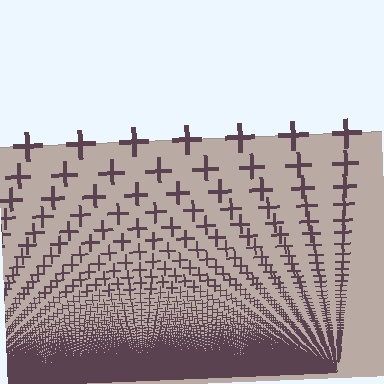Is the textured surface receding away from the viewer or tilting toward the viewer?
The surface appears to tilt toward the viewer. Texture elements get larger and sparser toward the top.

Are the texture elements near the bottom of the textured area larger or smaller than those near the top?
Smaller. The gradient is inverted — elements near the bottom are smaller and denser.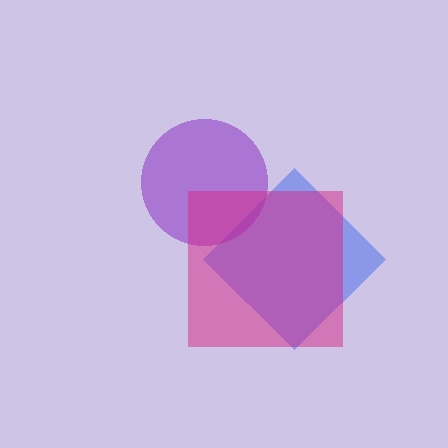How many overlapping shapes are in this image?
There are 3 overlapping shapes in the image.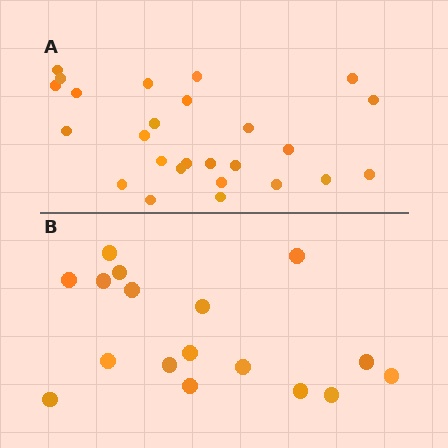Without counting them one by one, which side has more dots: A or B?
Region A (the top region) has more dots.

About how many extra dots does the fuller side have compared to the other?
Region A has roughly 8 or so more dots than region B.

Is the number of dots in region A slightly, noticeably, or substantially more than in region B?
Region A has substantially more. The ratio is roughly 1.5 to 1.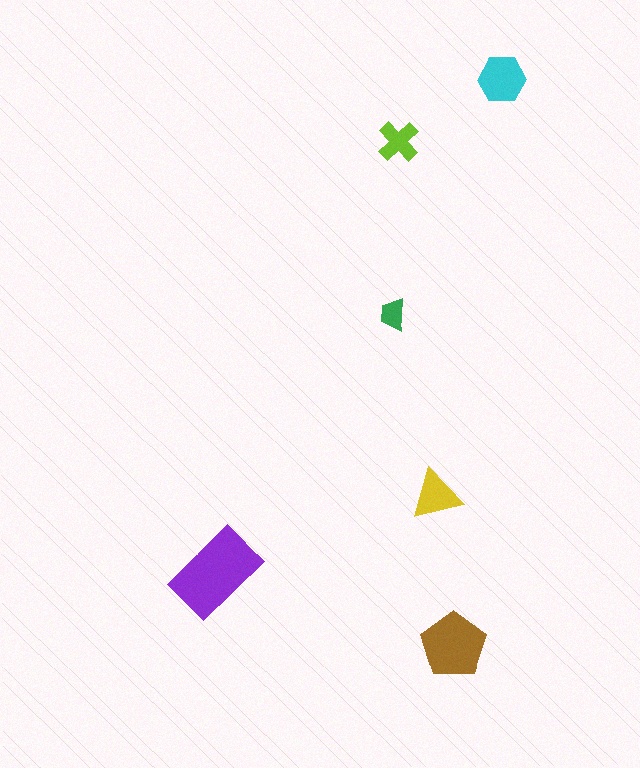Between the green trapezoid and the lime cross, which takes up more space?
The lime cross.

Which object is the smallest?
The green trapezoid.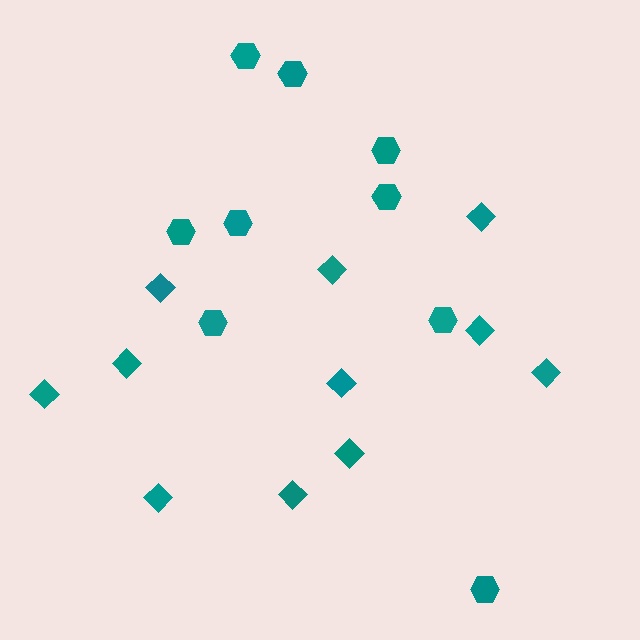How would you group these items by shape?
There are 2 groups: one group of hexagons (9) and one group of diamonds (11).